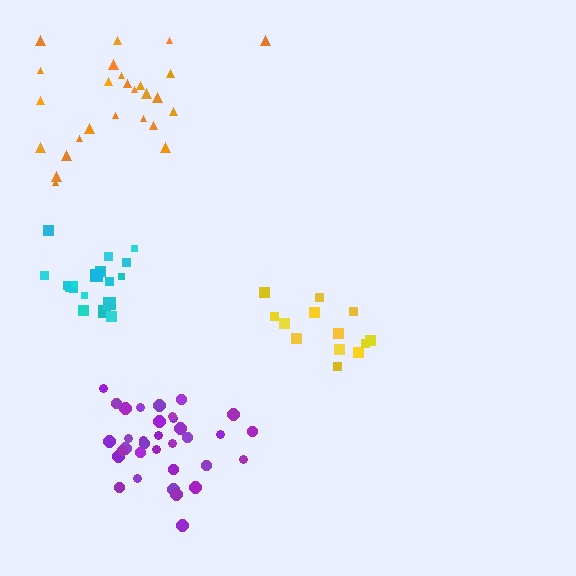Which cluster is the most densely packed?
Purple.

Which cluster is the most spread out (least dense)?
Orange.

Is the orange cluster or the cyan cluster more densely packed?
Cyan.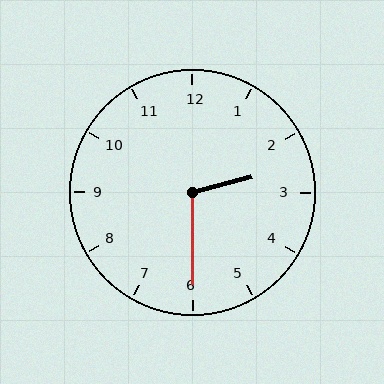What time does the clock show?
2:30.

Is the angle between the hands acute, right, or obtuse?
It is obtuse.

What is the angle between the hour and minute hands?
Approximately 105 degrees.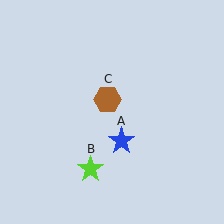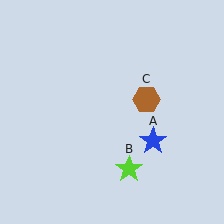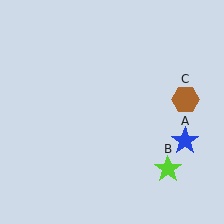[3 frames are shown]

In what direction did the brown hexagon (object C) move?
The brown hexagon (object C) moved right.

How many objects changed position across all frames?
3 objects changed position: blue star (object A), lime star (object B), brown hexagon (object C).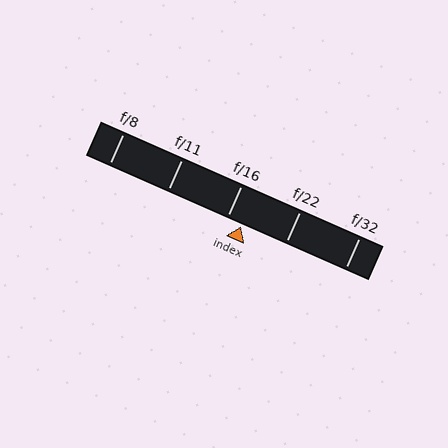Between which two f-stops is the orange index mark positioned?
The index mark is between f/16 and f/22.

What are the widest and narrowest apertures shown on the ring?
The widest aperture shown is f/8 and the narrowest is f/32.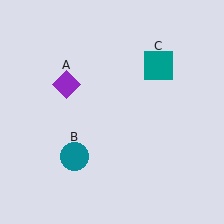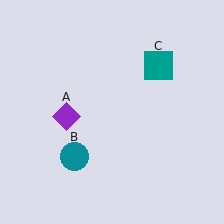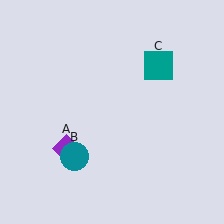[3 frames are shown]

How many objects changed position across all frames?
1 object changed position: purple diamond (object A).